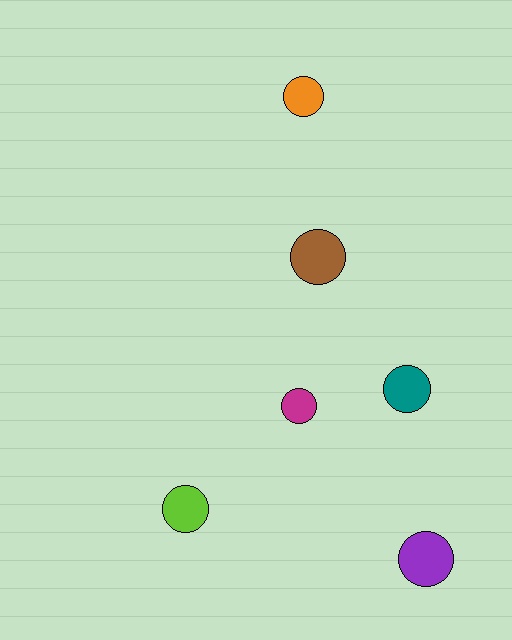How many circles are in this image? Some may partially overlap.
There are 6 circles.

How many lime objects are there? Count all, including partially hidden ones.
There is 1 lime object.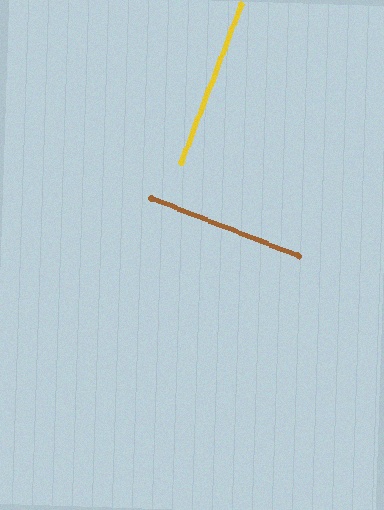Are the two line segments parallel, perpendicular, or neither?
Perpendicular — they meet at approximately 89°.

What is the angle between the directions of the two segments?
Approximately 89 degrees.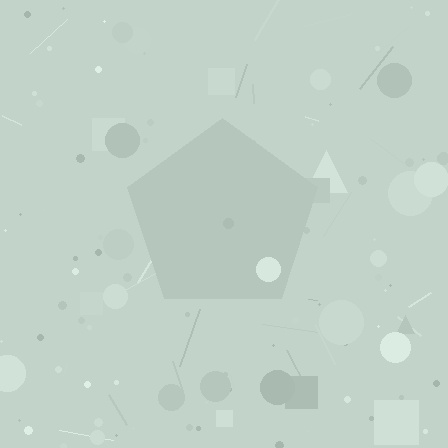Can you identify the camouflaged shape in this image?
The camouflaged shape is a pentagon.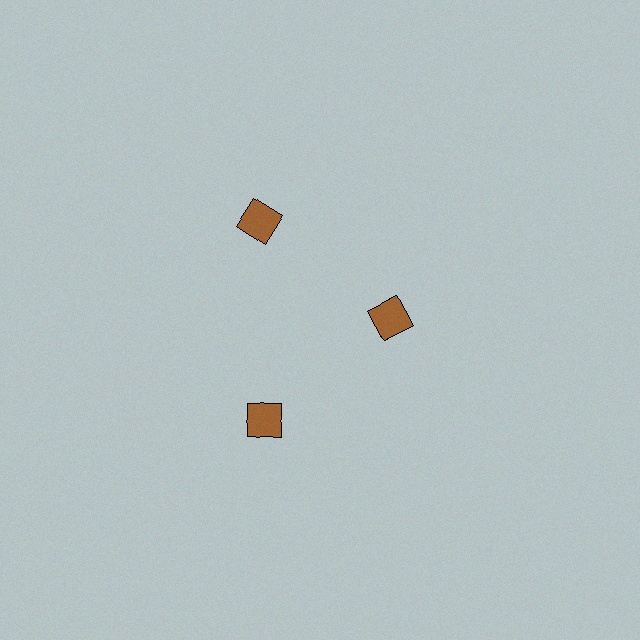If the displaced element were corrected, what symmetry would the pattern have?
It would have 3-fold rotational symmetry — the pattern would map onto itself every 120 degrees.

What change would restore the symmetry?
The symmetry would be restored by moving it outward, back onto the ring so that all 3 squares sit at equal angles and equal distance from the center.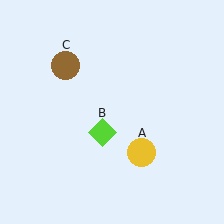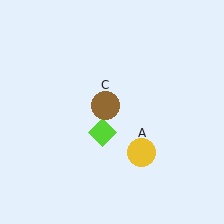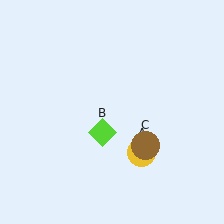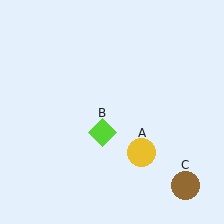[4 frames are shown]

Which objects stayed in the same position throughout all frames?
Yellow circle (object A) and lime diamond (object B) remained stationary.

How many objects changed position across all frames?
1 object changed position: brown circle (object C).